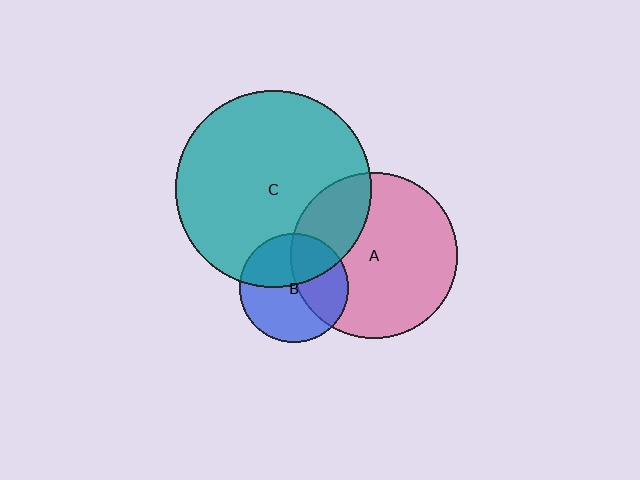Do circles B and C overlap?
Yes.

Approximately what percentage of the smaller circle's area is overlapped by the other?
Approximately 40%.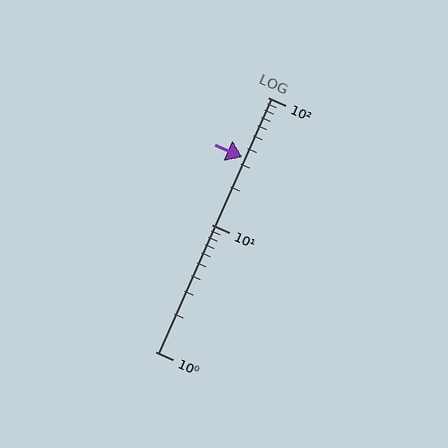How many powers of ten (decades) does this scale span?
The scale spans 2 decades, from 1 to 100.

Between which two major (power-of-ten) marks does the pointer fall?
The pointer is between 10 and 100.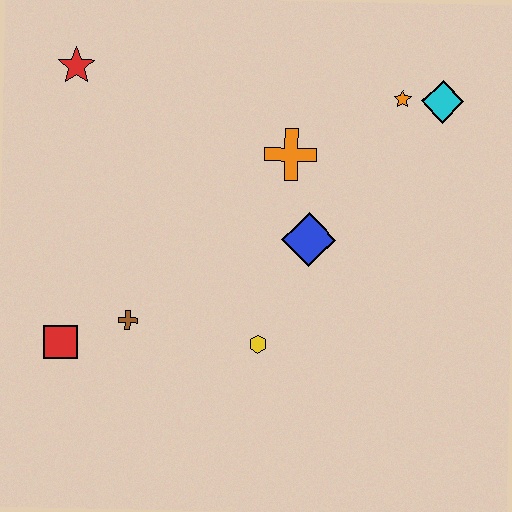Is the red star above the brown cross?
Yes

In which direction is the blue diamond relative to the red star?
The blue diamond is to the right of the red star.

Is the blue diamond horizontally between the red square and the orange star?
Yes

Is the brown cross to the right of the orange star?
No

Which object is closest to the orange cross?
The blue diamond is closest to the orange cross.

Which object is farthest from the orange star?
The red square is farthest from the orange star.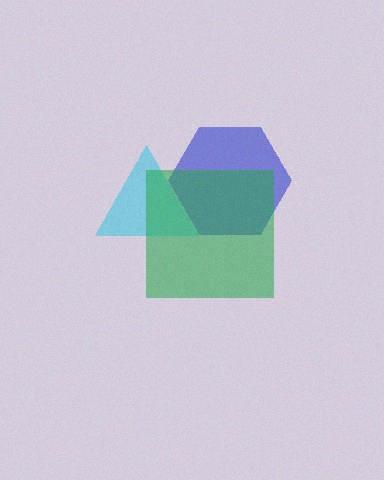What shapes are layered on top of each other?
The layered shapes are: a blue hexagon, a cyan triangle, a green square.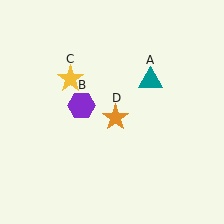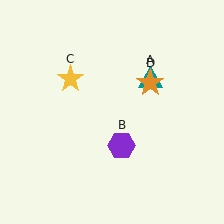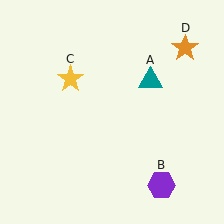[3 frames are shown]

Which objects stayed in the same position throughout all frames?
Teal triangle (object A) and yellow star (object C) remained stationary.